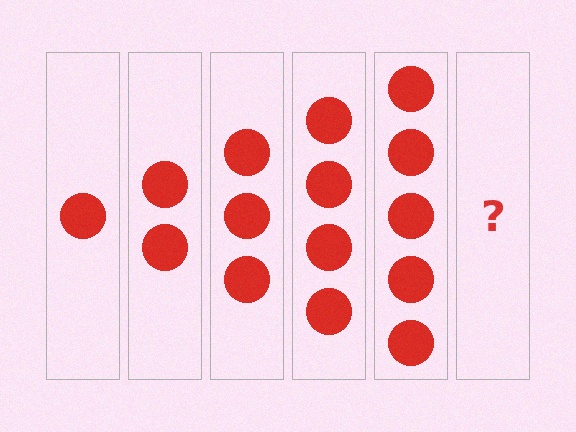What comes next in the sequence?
The next element should be 6 circles.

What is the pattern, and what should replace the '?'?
The pattern is that each step adds one more circle. The '?' should be 6 circles.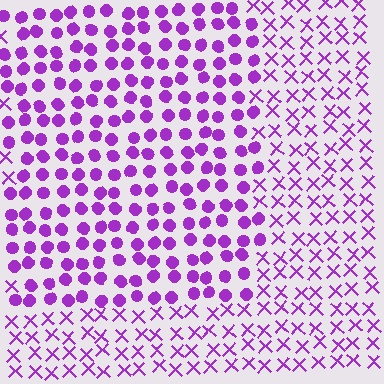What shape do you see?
I see a rectangle.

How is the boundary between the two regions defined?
The boundary is defined by a change in element shape: circles inside vs. X marks outside. All elements share the same color and spacing.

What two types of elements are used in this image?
The image uses circles inside the rectangle region and X marks outside it.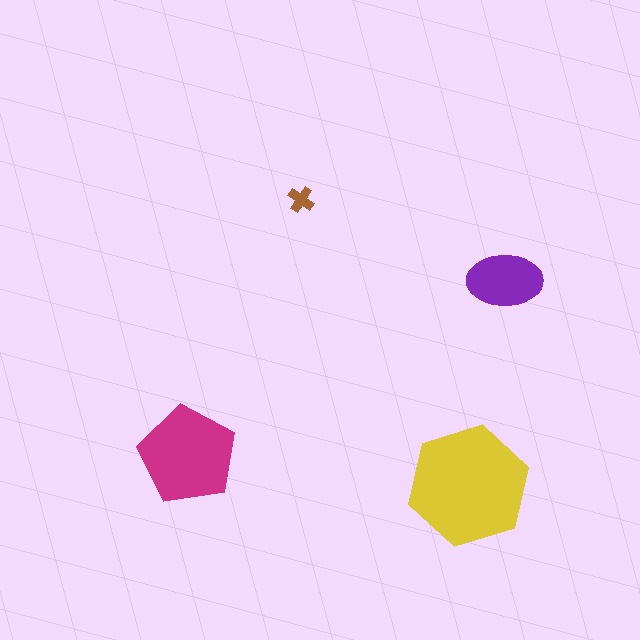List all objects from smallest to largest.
The brown cross, the purple ellipse, the magenta pentagon, the yellow hexagon.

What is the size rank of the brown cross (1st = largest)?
4th.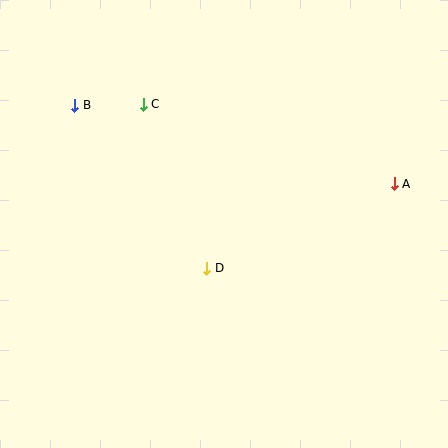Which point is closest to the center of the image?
Point D at (207, 268) is closest to the center.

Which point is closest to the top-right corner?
Point A is closest to the top-right corner.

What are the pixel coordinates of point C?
Point C is at (143, 104).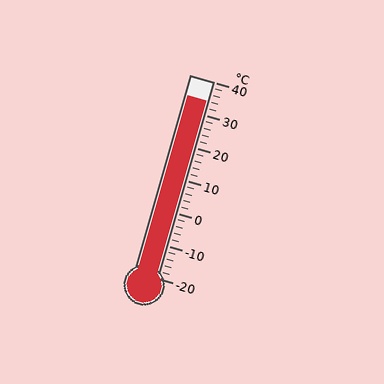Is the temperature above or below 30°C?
The temperature is above 30°C.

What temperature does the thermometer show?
The thermometer shows approximately 34°C.